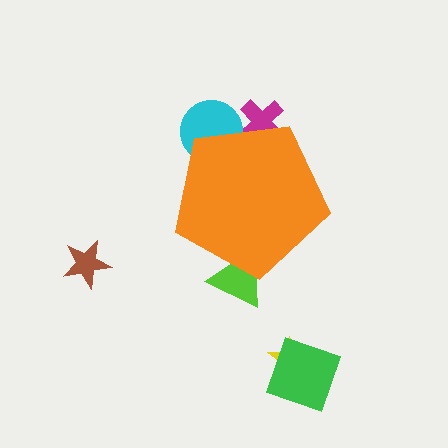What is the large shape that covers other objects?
An orange pentagon.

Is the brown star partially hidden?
No, the brown star is fully visible.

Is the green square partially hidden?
No, the green square is fully visible.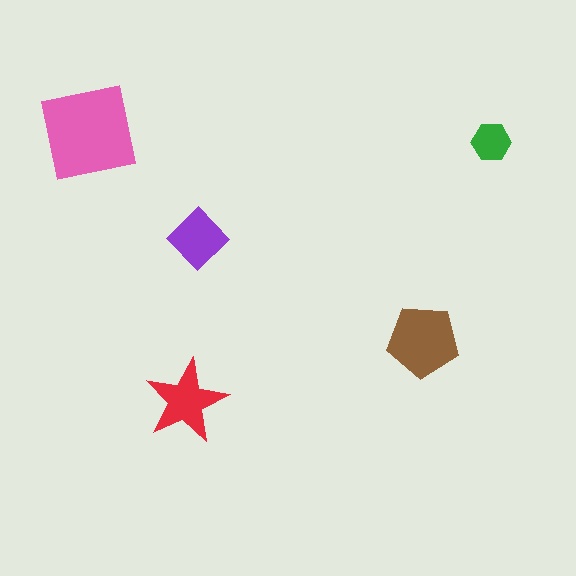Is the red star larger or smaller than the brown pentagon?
Smaller.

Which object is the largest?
The pink square.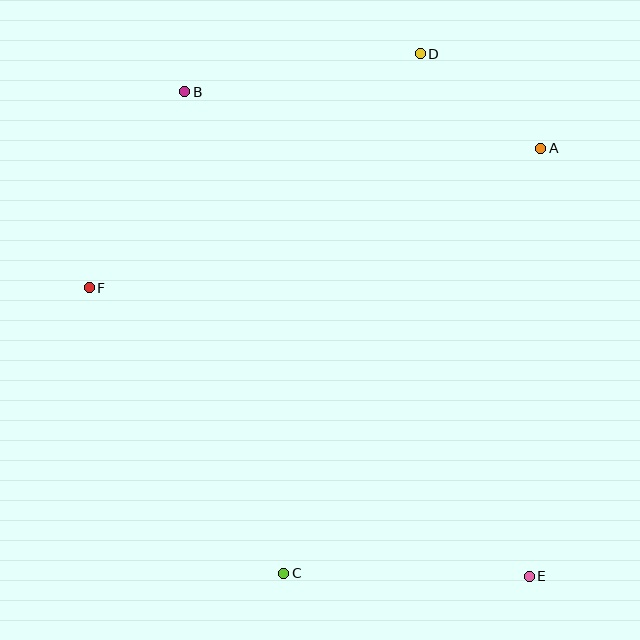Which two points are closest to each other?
Points A and D are closest to each other.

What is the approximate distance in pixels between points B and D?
The distance between B and D is approximately 238 pixels.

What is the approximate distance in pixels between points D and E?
The distance between D and E is approximately 534 pixels.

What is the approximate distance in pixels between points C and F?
The distance between C and F is approximately 346 pixels.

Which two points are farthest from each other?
Points B and E are farthest from each other.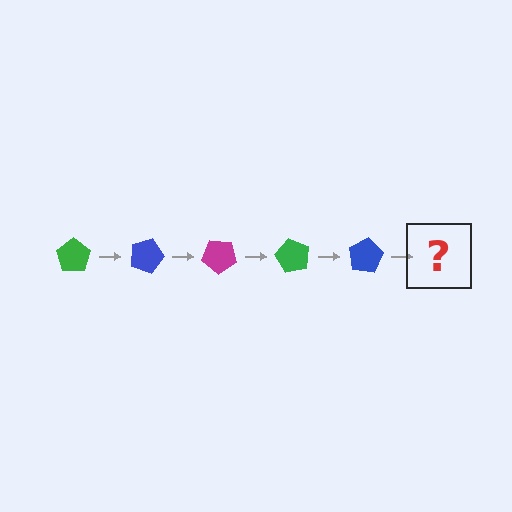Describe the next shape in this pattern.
It should be a magenta pentagon, rotated 100 degrees from the start.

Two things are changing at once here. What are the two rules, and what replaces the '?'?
The two rules are that it rotates 20 degrees each step and the color cycles through green, blue, and magenta. The '?' should be a magenta pentagon, rotated 100 degrees from the start.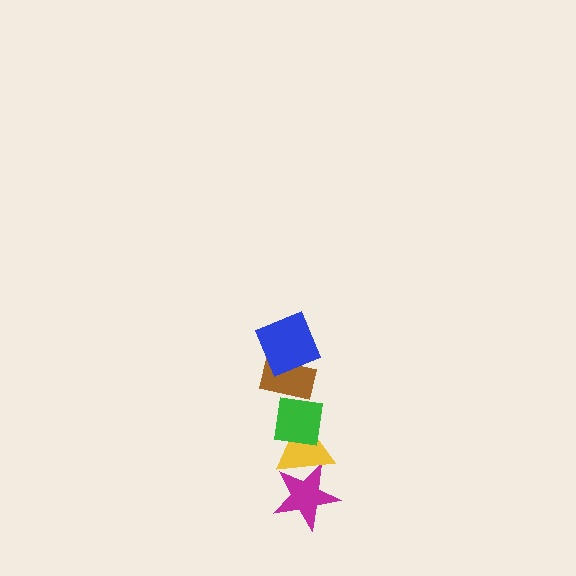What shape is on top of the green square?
The brown rectangle is on top of the green square.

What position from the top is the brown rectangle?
The brown rectangle is 2nd from the top.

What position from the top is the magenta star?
The magenta star is 5th from the top.